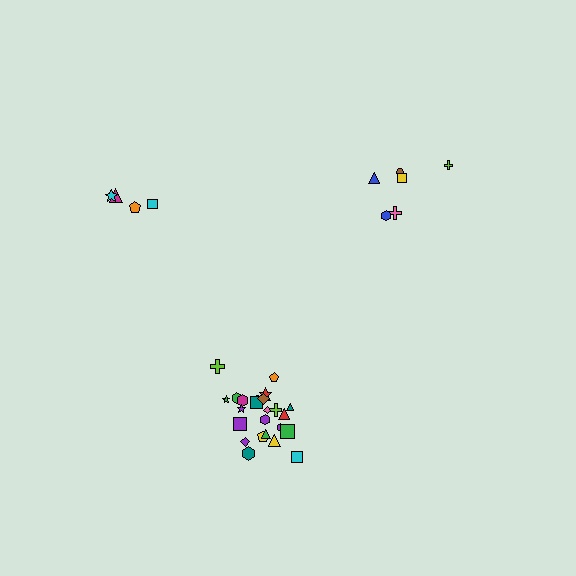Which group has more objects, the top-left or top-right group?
The top-right group.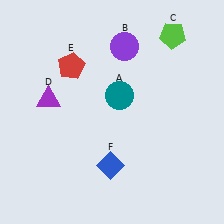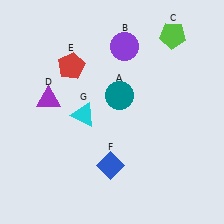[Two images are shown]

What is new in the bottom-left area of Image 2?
A cyan triangle (G) was added in the bottom-left area of Image 2.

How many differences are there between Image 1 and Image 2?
There is 1 difference between the two images.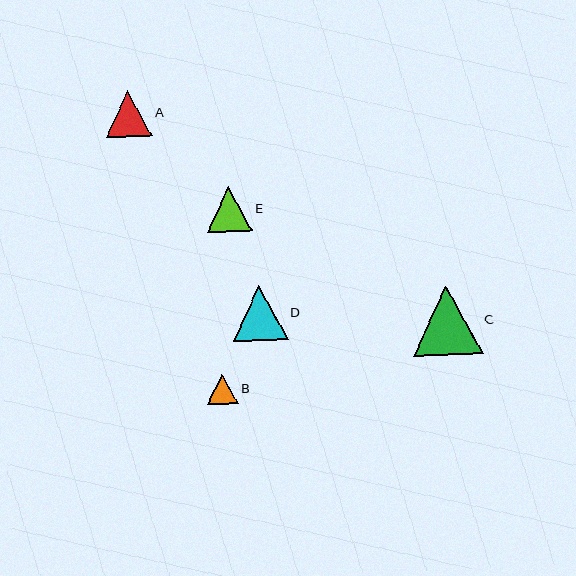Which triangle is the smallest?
Triangle B is the smallest with a size of approximately 31 pixels.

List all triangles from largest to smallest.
From largest to smallest: C, D, A, E, B.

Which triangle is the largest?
Triangle C is the largest with a size of approximately 70 pixels.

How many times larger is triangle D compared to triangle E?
Triangle D is approximately 1.2 times the size of triangle E.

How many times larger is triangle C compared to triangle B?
Triangle C is approximately 2.3 times the size of triangle B.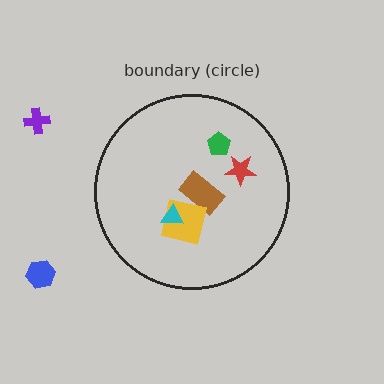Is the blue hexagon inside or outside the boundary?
Outside.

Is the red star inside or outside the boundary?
Inside.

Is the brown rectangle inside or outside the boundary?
Inside.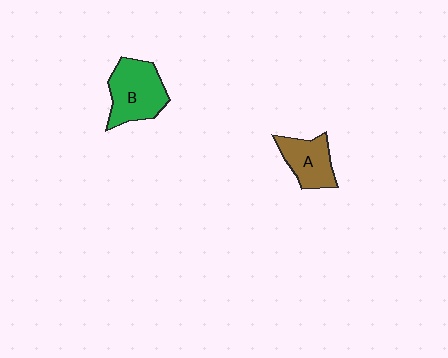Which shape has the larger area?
Shape B (green).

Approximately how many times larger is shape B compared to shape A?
Approximately 1.4 times.